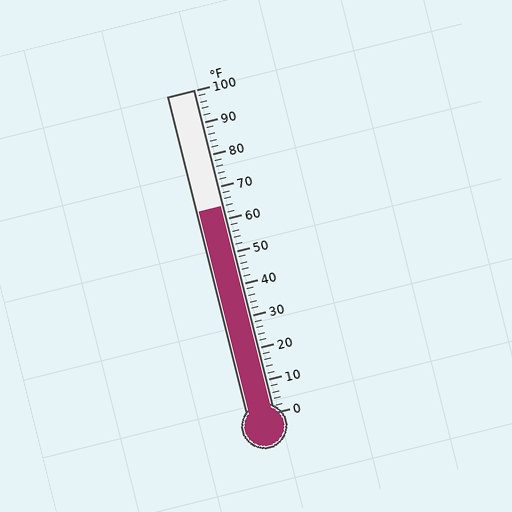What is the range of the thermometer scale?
The thermometer scale ranges from 0°F to 100°F.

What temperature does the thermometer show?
The thermometer shows approximately 64°F.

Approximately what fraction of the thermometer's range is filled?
The thermometer is filled to approximately 65% of its range.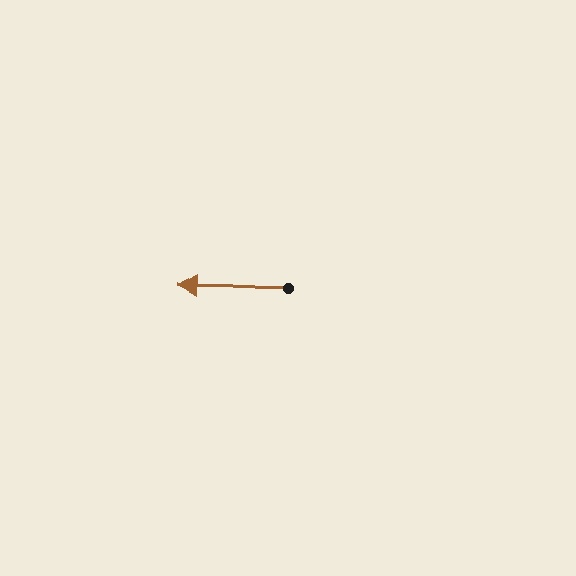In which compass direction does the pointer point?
West.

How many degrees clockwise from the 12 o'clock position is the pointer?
Approximately 271 degrees.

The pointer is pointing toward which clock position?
Roughly 9 o'clock.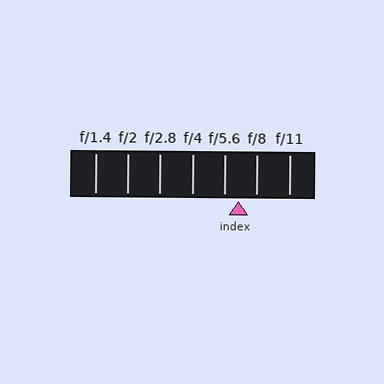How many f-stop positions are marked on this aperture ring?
There are 7 f-stop positions marked.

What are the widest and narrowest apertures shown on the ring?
The widest aperture shown is f/1.4 and the narrowest is f/11.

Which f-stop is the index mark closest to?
The index mark is closest to f/5.6.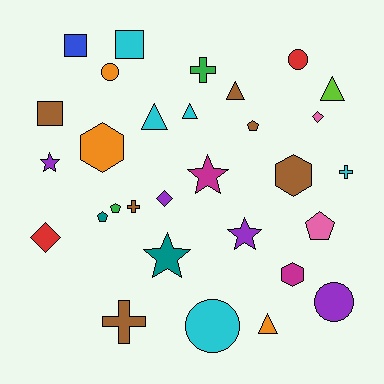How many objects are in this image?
There are 30 objects.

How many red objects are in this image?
There are 2 red objects.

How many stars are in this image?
There are 4 stars.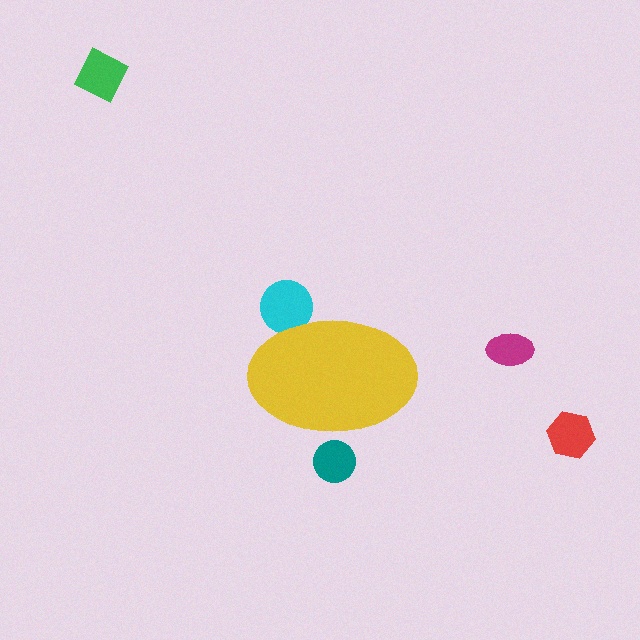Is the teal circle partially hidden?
Yes, the teal circle is partially hidden behind the yellow ellipse.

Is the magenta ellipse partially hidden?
No, the magenta ellipse is fully visible.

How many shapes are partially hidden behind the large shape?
2 shapes are partially hidden.